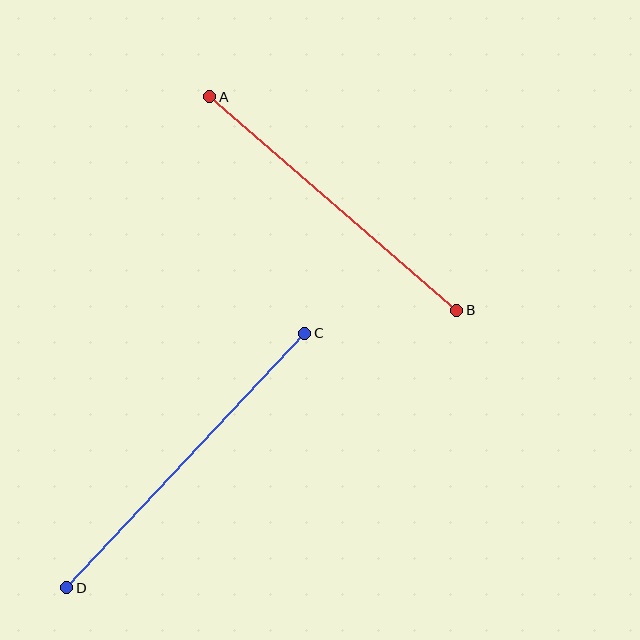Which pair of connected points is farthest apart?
Points C and D are farthest apart.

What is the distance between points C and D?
The distance is approximately 348 pixels.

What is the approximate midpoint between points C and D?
The midpoint is at approximately (186, 461) pixels.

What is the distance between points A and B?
The distance is approximately 327 pixels.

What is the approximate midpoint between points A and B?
The midpoint is at approximately (333, 203) pixels.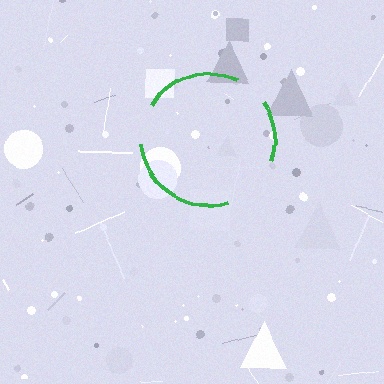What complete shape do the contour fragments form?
The contour fragments form a circle.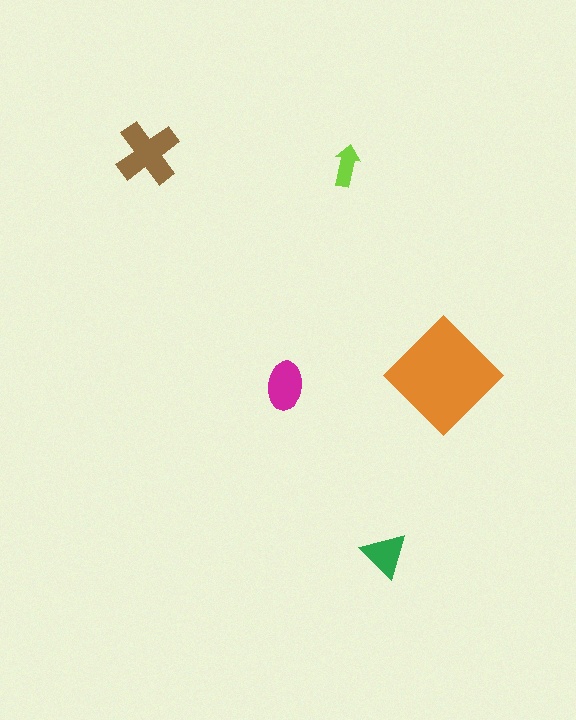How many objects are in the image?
There are 5 objects in the image.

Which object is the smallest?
The lime arrow.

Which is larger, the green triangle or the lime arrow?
The green triangle.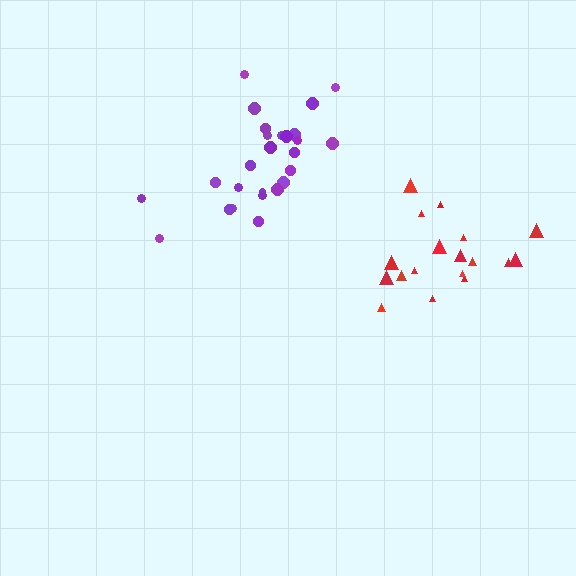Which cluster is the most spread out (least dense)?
Red.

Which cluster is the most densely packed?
Purple.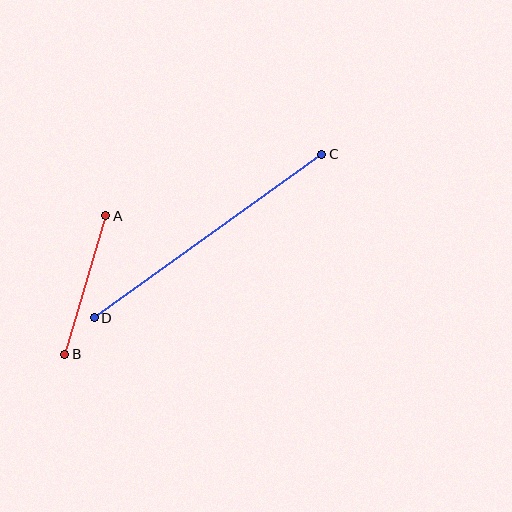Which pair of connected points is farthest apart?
Points C and D are farthest apart.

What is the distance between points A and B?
The distance is approximately 145 pixels.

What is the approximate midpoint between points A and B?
The midpoint is at approximately (85, 285) pixels.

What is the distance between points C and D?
The distance is approximately 280 pixels.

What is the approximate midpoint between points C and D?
The midpoint is at approximately (208, 236) pixels.